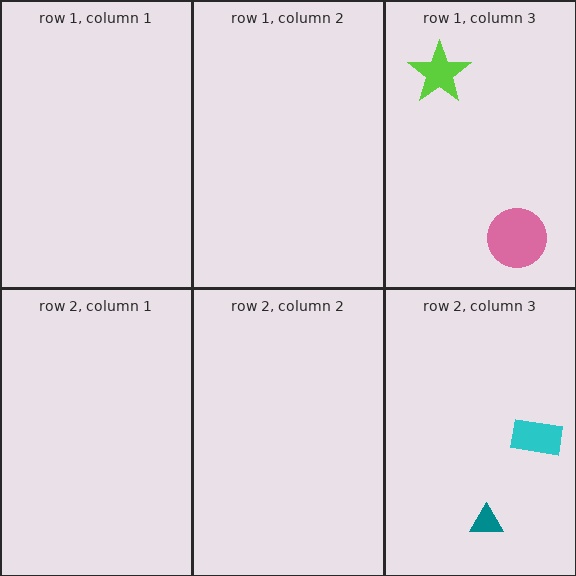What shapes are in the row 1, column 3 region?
The lime star, the pink circle.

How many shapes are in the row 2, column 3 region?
2.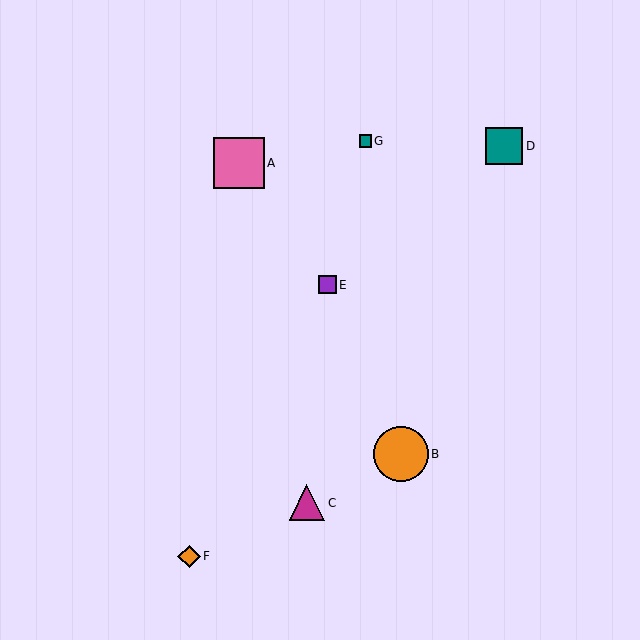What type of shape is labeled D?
Shape D is a teal square.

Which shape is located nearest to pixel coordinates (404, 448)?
The orange circle (labeled B) at (401, 454) is nearest to that location.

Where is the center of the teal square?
The center of the teal square is at (504, 146).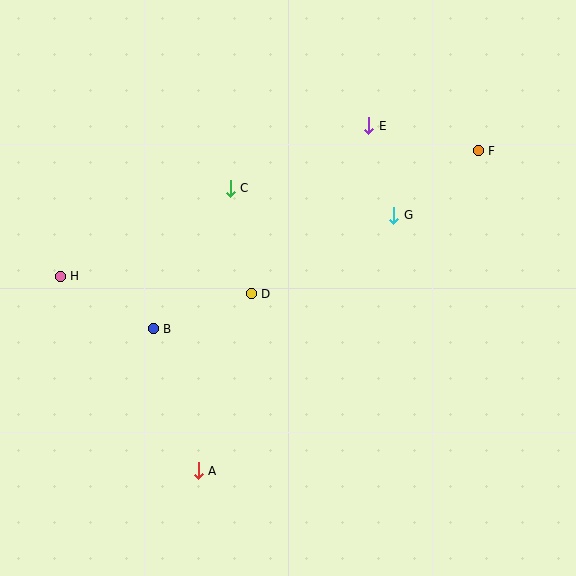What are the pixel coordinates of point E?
Point E is at (369, 126).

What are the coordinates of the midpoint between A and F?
The midpoint between A and F is at (338, 311).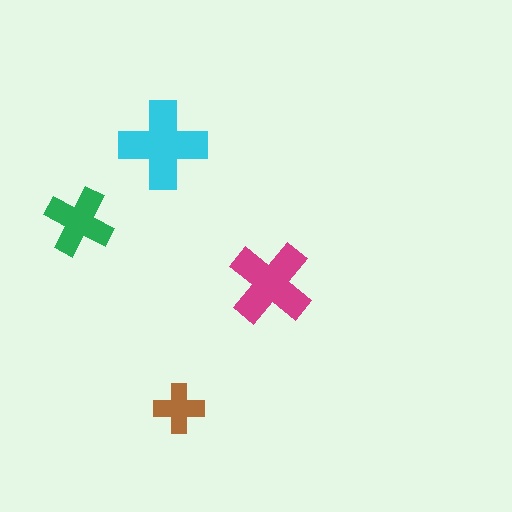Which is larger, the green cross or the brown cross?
The green one.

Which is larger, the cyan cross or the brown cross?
The cyan one.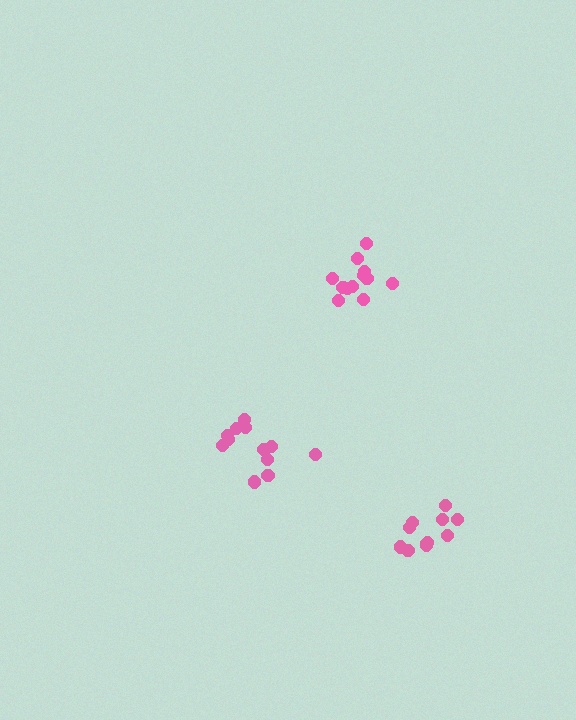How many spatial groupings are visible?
There are 3 spatial groupings.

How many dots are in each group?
Group 1: 12 dots, Group 2: 12 dots, Group 3: 11 dots (35 total).